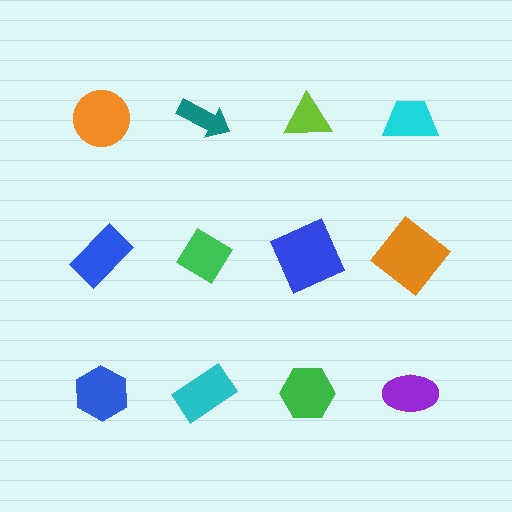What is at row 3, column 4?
A purple ellipse.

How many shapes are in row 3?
4 shapes.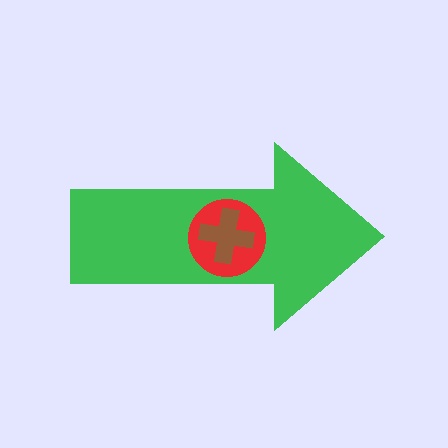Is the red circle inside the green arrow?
Yes.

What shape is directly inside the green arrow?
The red circle.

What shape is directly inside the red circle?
The brown cross.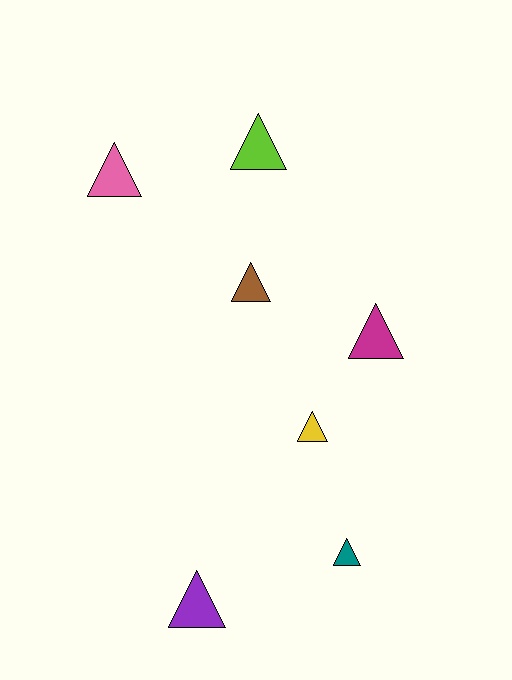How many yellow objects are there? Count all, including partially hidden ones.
There is 1 yellow object.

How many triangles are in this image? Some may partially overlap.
There are 7 triangles.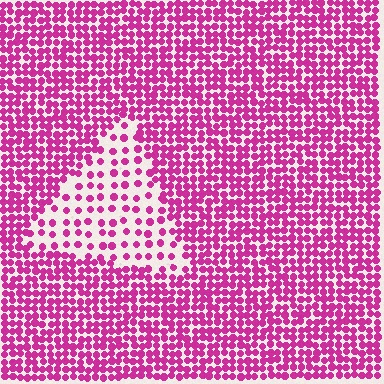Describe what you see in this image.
The image contains small magenta elements arranged at two different densities. A triangle-shaped region is visible where the elements are less densely packed than the surrounding area.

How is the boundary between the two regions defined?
The boundary is defined by a change in element density (approximately 2.5x ratio). All elements are the same color, size, and shape.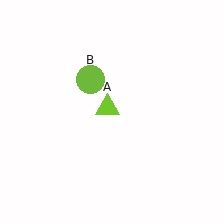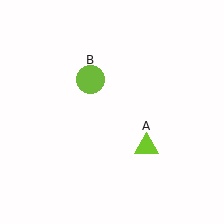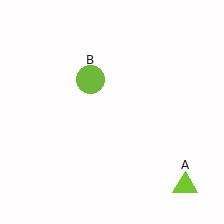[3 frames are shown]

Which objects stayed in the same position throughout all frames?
Lime circle (object B) remained stationary.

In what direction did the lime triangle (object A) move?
The lime triangle (object A) moved down and to the right.